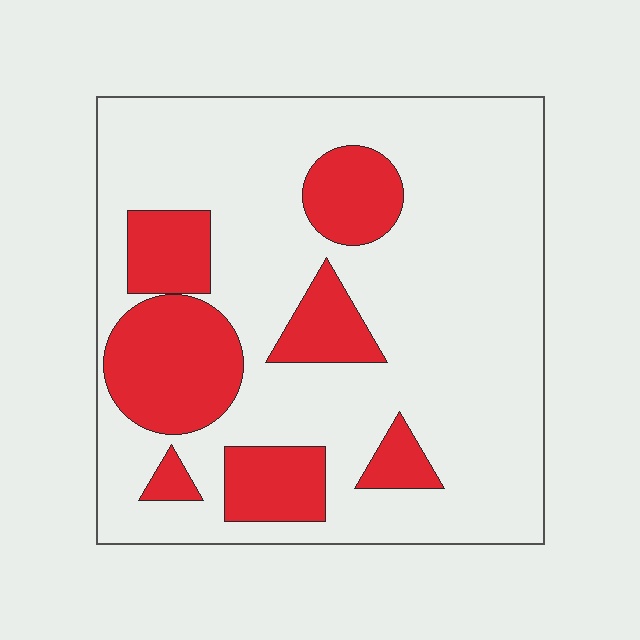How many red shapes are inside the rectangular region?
7.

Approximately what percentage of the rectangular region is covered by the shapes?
Approximately 25%.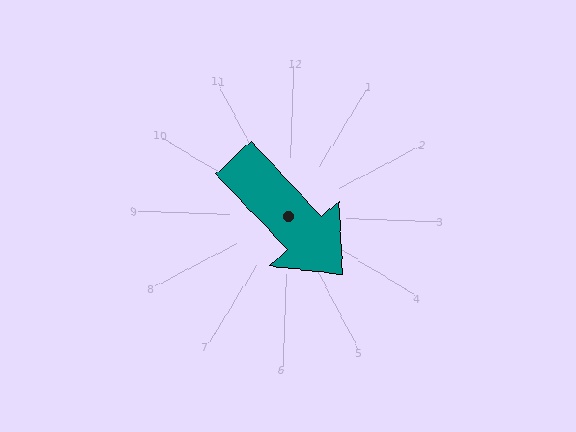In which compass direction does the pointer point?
Southeast.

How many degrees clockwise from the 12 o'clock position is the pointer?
Approximately 135 degrees.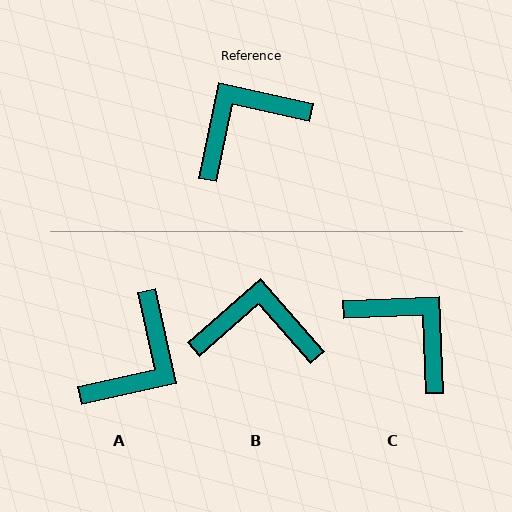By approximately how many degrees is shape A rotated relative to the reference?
Approximately 156 degrees clockwise.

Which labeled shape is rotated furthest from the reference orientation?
A, about 156 degrees away.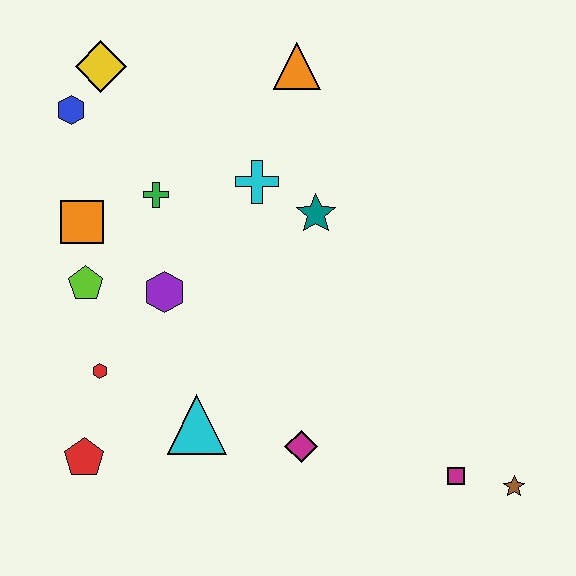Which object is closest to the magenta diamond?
The cyan triangle is closest to the magenta diamond.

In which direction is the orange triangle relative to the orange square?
The orange triangle is to the right of the orange square.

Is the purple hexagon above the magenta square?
Yes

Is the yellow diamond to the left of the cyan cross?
Yes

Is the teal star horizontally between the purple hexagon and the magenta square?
Yes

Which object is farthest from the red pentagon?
The orange triangle is farthest from the red pentagon.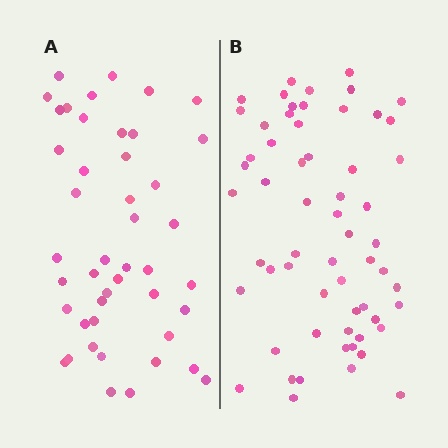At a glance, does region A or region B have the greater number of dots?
Region B (the right region) has more dots.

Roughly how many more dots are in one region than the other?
Region B has approximately 15 more dots than region A.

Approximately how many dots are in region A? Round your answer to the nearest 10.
About 40 dots. (The exact count is 45, which rounds to 40.)